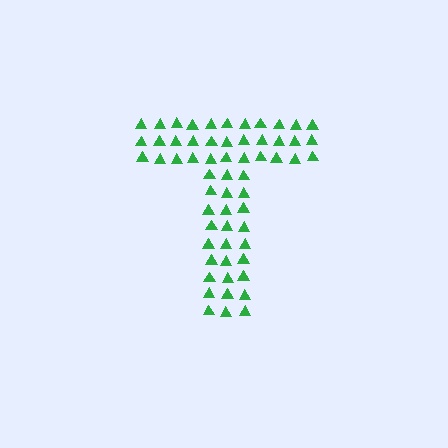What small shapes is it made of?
It is made of small triangles.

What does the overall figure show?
The overall figure shows the letter T.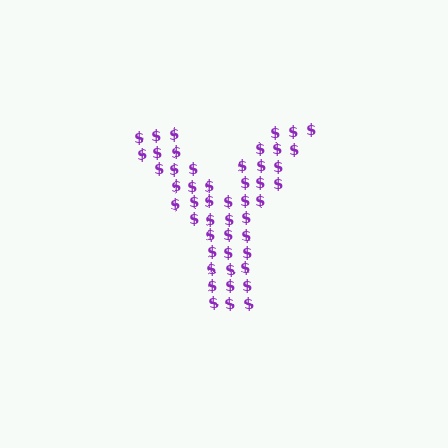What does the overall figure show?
The overall figure shows the letter Y.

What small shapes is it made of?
It is made of small dollar signs.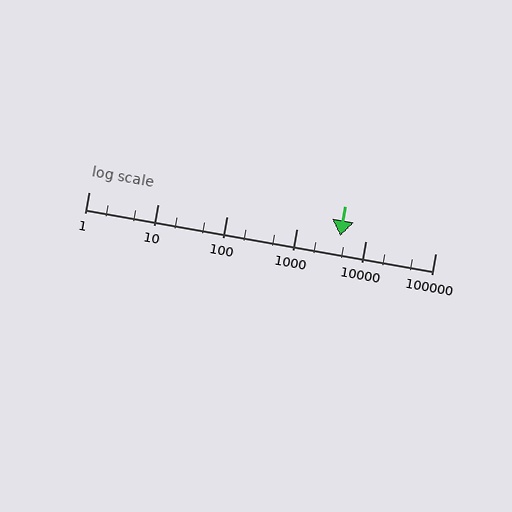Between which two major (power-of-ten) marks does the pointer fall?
The pointer is between 1000 and 10000.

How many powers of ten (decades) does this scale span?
The scale spans 5 decades, from 1 to 100000.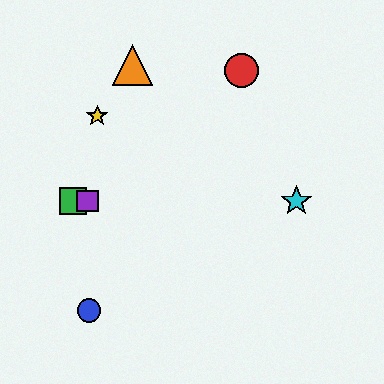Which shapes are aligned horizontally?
The green square, the purple square, the cyan star are aligned horizontally.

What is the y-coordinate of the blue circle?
The blue circle is at y≈311.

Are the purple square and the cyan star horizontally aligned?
Yes, both are at y≈201.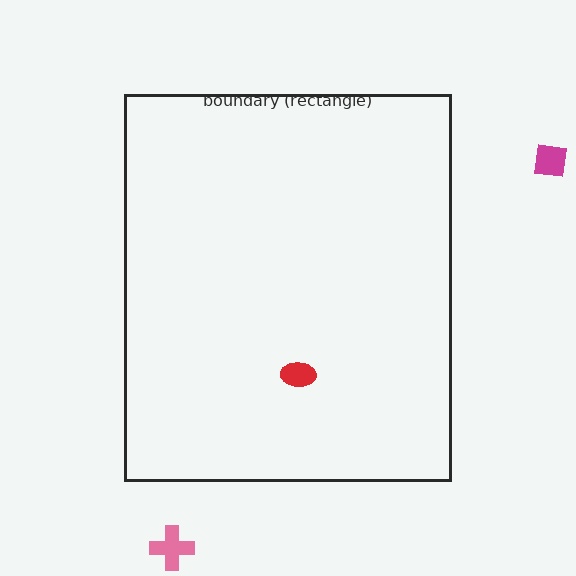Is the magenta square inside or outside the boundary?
Outside.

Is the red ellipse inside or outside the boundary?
Inside.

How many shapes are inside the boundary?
1 inside, 2 outside.